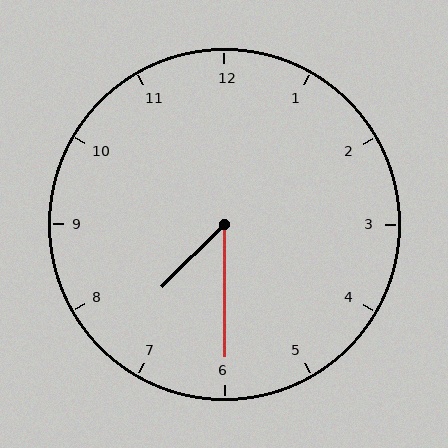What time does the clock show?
7:30.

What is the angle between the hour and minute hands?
Approximately 45 degrees.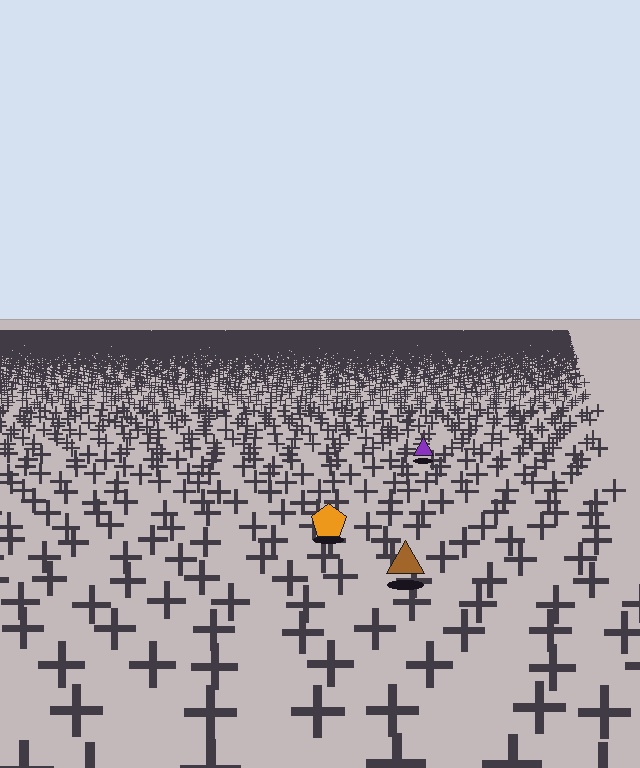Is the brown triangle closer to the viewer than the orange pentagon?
Yes. The brown triangle is closer — you can tell from the texture gradient: the ground texture is coarser near it.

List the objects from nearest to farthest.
From nearest to farthest: the brown triangle, the orange pentagon, the purple triangle.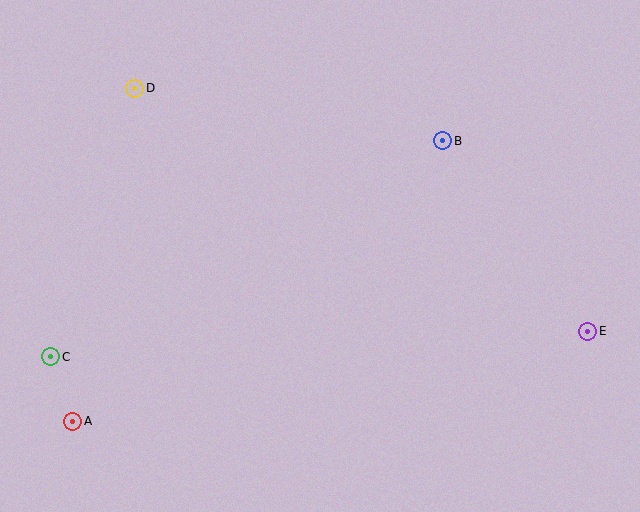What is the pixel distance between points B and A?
The distance between B and A is 464 pixels.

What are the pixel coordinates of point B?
Point B is at (443, 141).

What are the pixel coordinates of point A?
Point A is at (73, 421).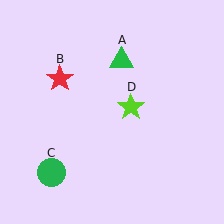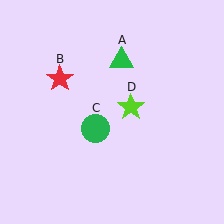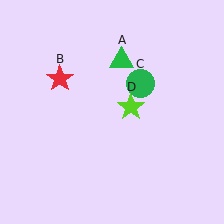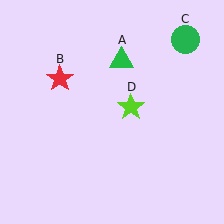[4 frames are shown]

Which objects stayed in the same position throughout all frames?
Green triangle (object A) and red star (object B) and lime star (object D) remained stationary.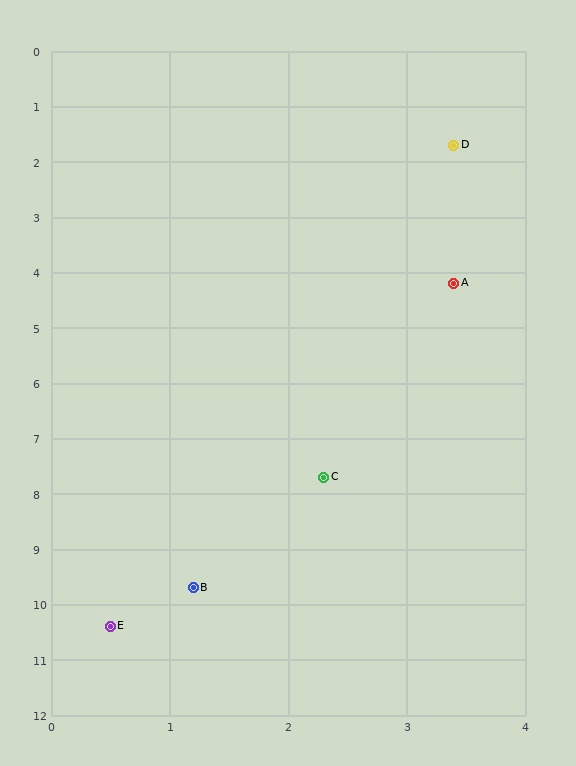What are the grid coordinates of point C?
Point C is at approximately (2.3, 7.7).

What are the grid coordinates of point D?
Point D is at approximately (3.4, 1.7).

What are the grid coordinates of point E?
Point E is at approximately (0.5, 10.4).